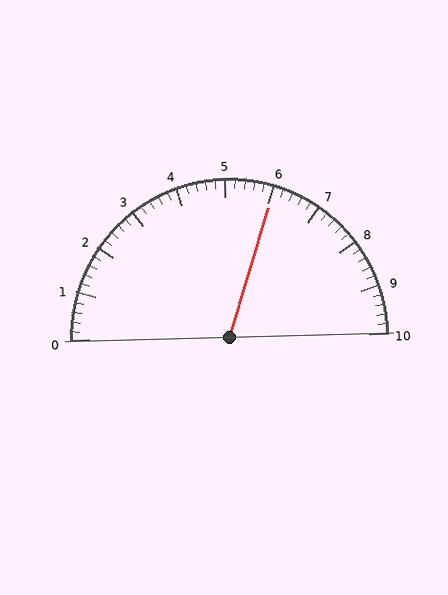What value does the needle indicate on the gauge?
The needle indicates approximately 6.0.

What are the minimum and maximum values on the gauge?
The gauge ranges from 0 to 10.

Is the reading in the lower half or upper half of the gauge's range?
The reading is in the upper half of the range (0 to 10).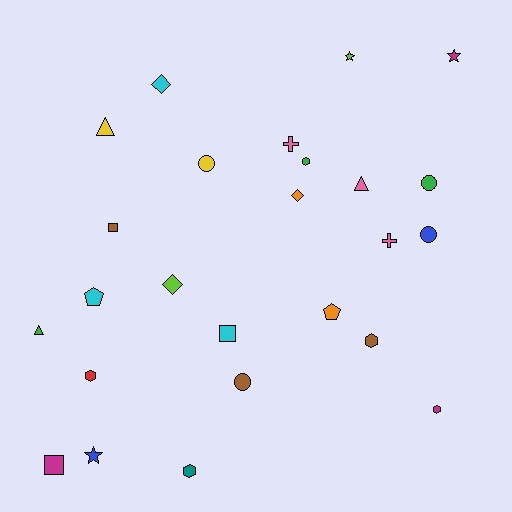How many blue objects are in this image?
There are 2 blue objects.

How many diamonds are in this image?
There are 3 diamonds.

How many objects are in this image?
There are 25 objects.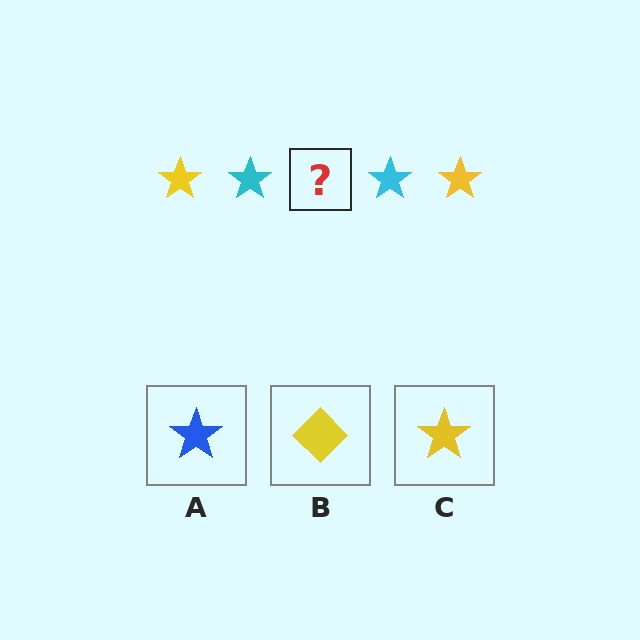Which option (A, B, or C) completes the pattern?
C.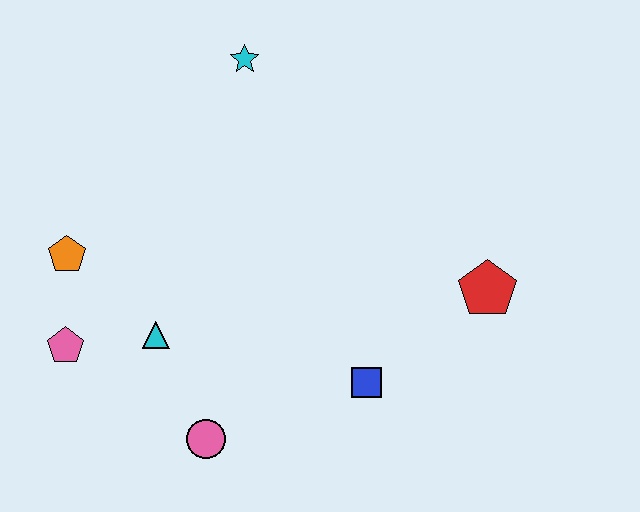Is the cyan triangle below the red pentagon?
Yes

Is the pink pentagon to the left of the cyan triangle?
Yes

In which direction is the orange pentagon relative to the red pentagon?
The orange pentagon is to the left of the red pentagon.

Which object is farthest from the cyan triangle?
The red pentagon is farthest from the cyan triangle.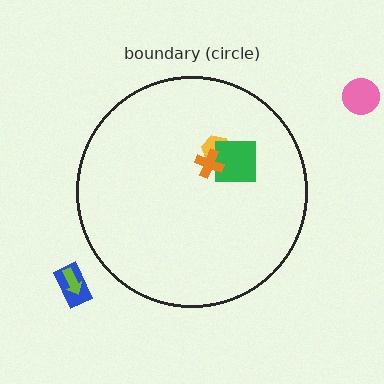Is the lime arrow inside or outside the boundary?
Outside.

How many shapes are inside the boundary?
3 inside, 3 outside.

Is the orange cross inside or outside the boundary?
Inside.